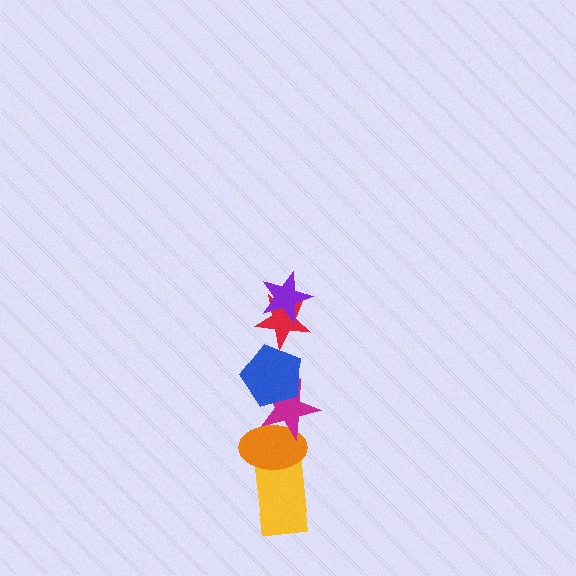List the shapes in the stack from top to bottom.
From top to bottom: the purple star, the red star, the blue pentagon, the magenta star, the orange ellipse, the yellow rectangle.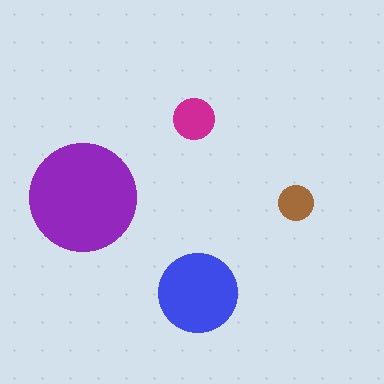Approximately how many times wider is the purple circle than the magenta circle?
About 2.5 times wider.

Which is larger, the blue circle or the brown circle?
The blue one.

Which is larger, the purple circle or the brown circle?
The purple one.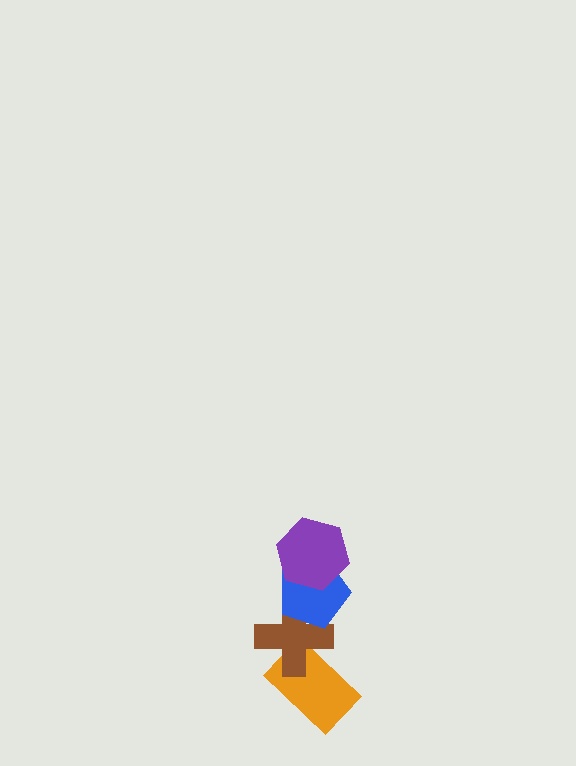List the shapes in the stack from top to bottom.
From top to bottom: the purple hexagon, the blue pentagon, the brown cross, the orange rectangle.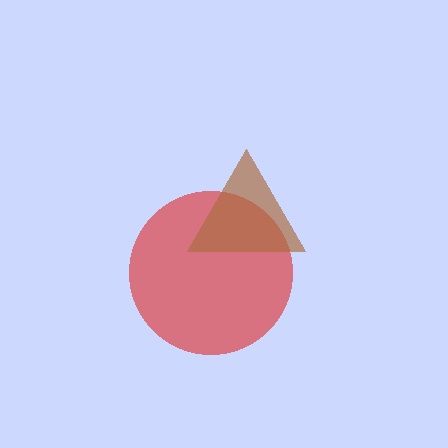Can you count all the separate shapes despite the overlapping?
Yes, there are 2 separate shapes.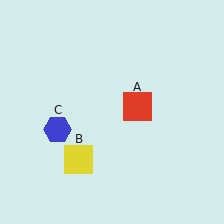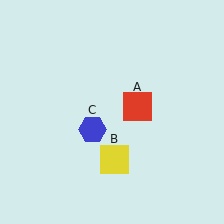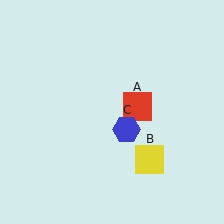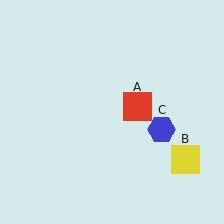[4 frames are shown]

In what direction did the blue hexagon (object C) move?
The blue hexagon (object C) moved right.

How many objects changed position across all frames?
2 objects changed position: yellow square (object B), blue hexagon (object C).